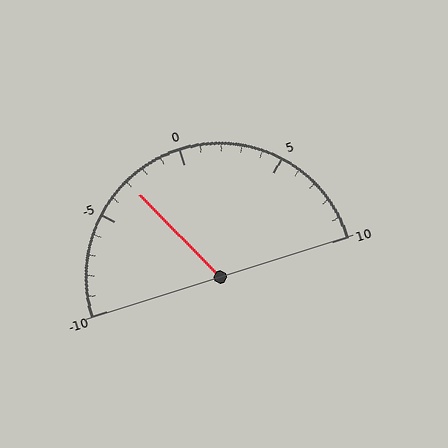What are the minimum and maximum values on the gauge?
The gauge ranges from -10 to 10.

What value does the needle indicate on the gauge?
The needle indicates approximately -3.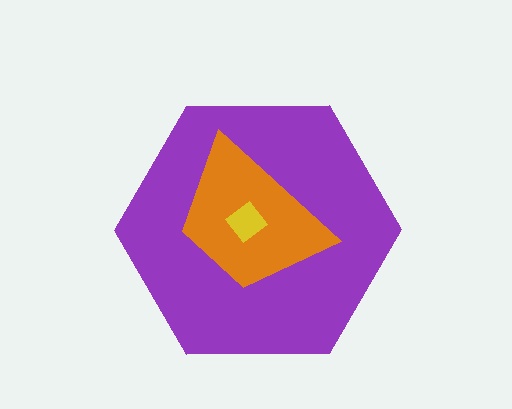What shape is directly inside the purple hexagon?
The orange trapezoid.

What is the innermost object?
The yellow diamond.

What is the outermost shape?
The purple hexagon.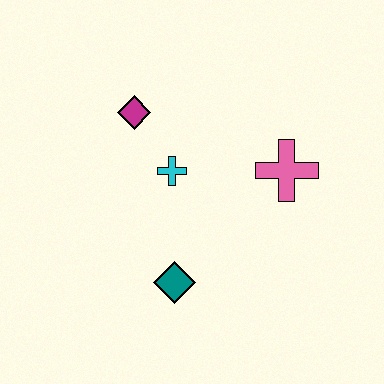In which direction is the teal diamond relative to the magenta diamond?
The teal diamond is below the magenta diamond.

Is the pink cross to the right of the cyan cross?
Yes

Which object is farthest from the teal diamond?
The magenta diamond is farthest from the teal diamond.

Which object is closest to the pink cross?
The cyan cross is closest to the pink cross.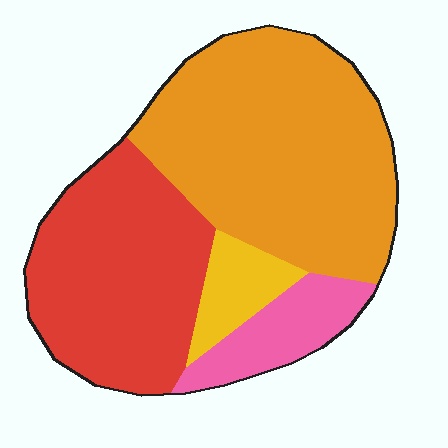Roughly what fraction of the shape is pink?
Pink takes up less than a quarter of the shape.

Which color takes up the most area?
Orange, at roughly 50%.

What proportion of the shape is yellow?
Yellow takes up about one tenth (1/10) of the shape.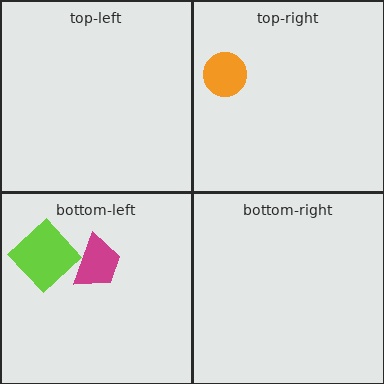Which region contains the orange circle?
The top-right region.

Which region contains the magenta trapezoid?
The bottom-left region.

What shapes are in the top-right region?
The orange circle.